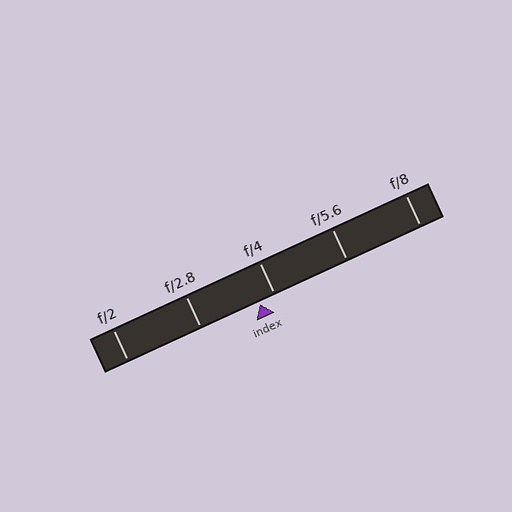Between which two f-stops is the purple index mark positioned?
The index mark is between f/2.8 and f/4.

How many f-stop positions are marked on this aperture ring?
There are 5 f-stop positions marked.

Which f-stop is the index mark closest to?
The index mark is closest to f/4.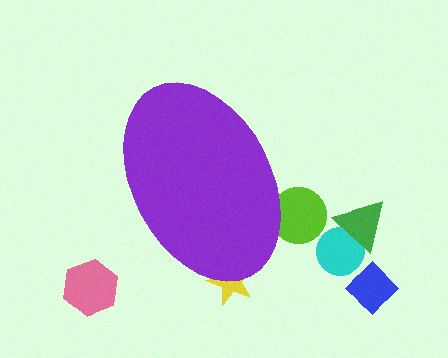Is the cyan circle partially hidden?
No, the cyan circle is fully visible.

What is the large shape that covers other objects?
A purple ellipse.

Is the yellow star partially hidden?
Yes, the yellow star is partially hidden behind the purple ellipse.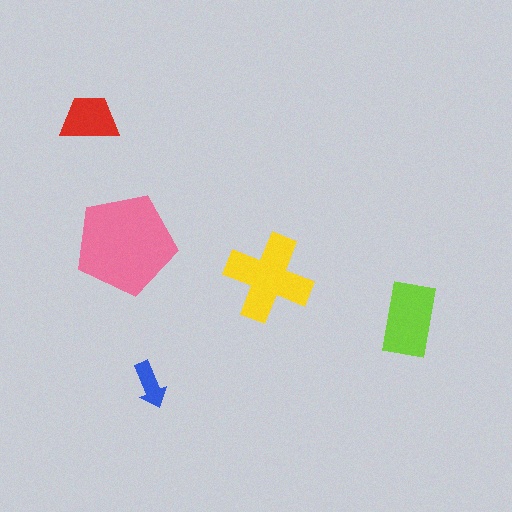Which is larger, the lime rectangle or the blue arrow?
The lime rectangle.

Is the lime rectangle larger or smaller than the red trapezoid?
Larger.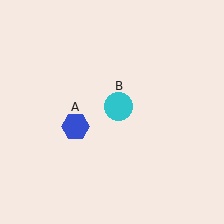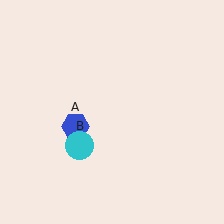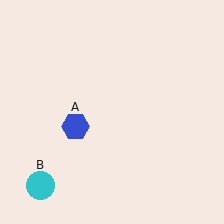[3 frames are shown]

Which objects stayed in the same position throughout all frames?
Blue hexagon (object A) remained stationary.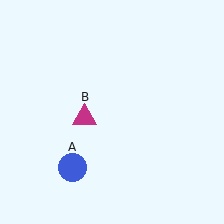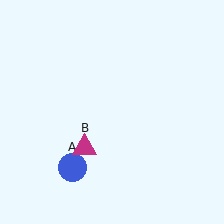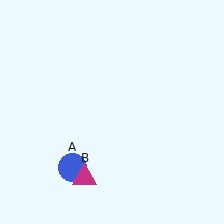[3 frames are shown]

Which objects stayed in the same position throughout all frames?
Blue circle (object A) remained stationary.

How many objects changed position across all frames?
1 object changed position: magenta triangle (object B).